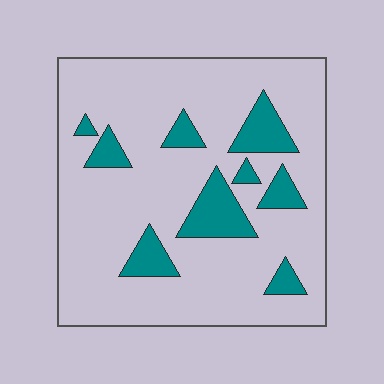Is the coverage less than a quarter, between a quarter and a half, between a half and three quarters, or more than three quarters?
Less than a quarter.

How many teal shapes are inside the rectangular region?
9.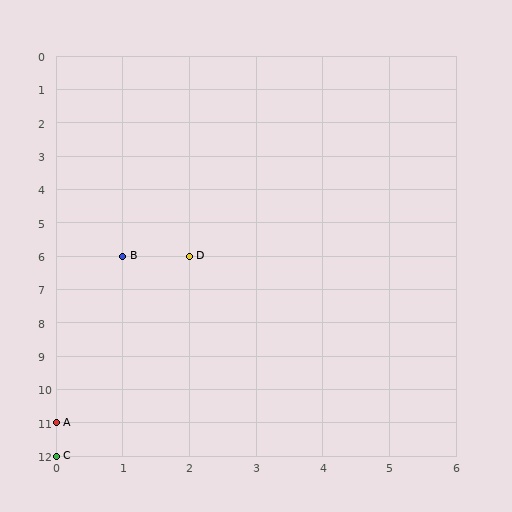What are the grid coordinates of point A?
Point A is at grid coordinates (0, 11).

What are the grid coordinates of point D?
Point D is at grid coordinates (2, 6).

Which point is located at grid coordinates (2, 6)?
Point D is at (2, 6).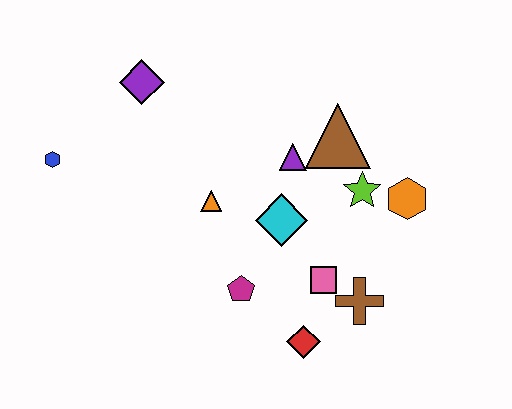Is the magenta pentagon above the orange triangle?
No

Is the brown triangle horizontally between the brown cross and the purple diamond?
Yes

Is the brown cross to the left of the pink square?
No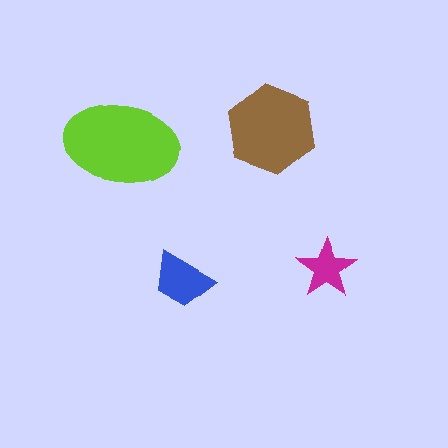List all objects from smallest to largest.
The magenta star, the blue trapezoid, the brown hexagon, the lime ellipse.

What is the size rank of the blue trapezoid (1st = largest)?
3rd.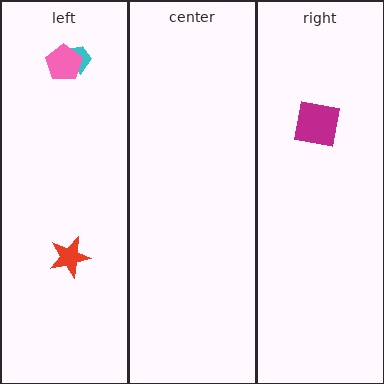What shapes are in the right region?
The magenta square.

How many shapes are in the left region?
3.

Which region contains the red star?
The left region.